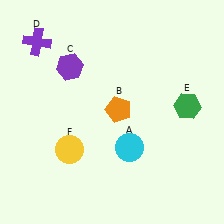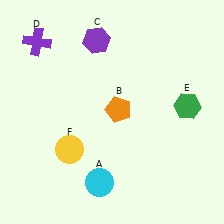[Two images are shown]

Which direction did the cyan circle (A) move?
The cyan circle (A) moved down.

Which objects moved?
The objects that moved are: the cyan circle (A), the purple hexagon (C).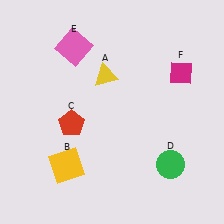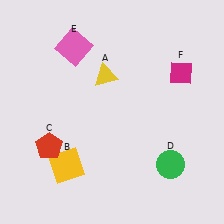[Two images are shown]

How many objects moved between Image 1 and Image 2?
1 object moved between the two images.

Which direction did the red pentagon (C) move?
The red pentagon (C) moved down.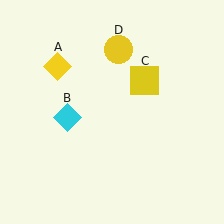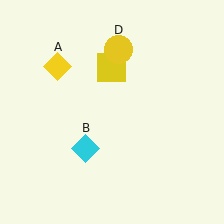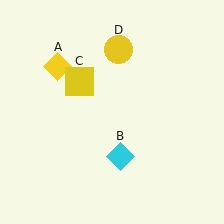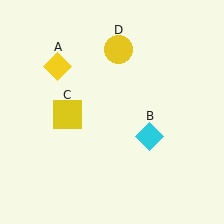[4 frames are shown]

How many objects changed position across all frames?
2 objects changed position: cyan diamond (object B), yellow square (object C).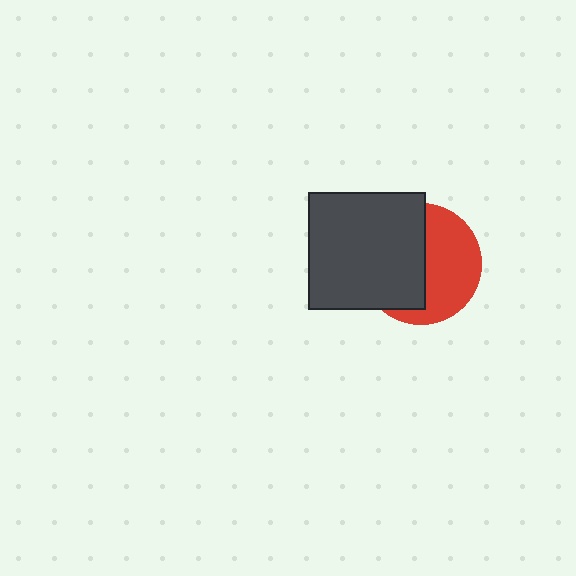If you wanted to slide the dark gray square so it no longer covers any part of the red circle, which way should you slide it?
Slide it left — that is the most direct way to separate the two shapes.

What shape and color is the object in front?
The object in front is a dark gray square.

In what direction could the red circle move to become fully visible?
The red circle could move right. That would shift it out from behind the dark gray square entirely.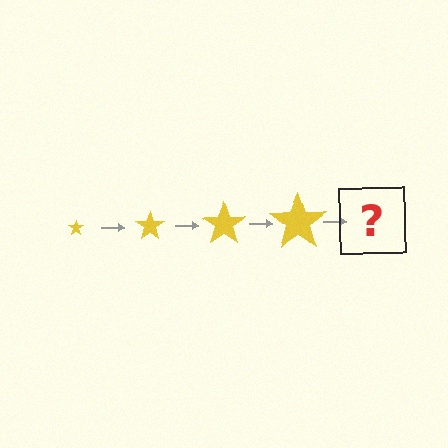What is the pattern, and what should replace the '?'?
The pattern is that the star gets progressively larger each step. The '?' should be a yellow star, larger than the previous one.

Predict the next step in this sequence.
The next step is a yellow star, larger than the previous one.